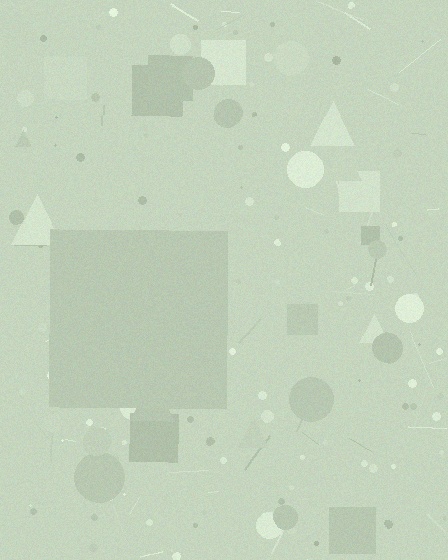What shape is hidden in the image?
A square is hidden in the image.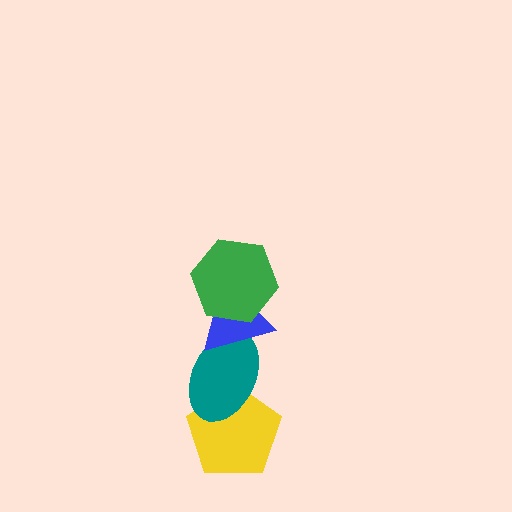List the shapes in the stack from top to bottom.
From top to bottom: the green hexagon, the blue triangle, the teal ellipse, the yellow pentagon.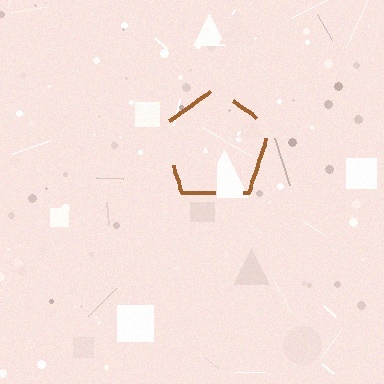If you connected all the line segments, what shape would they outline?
They would outline a pentagon.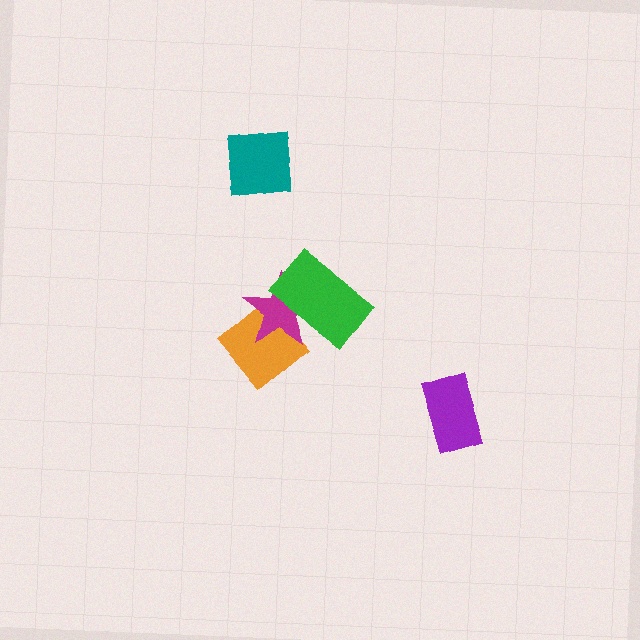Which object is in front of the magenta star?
The green rectangle is in front of the magenta star.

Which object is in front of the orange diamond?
The magenta star is in front of the orange diamond.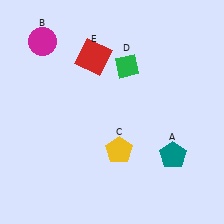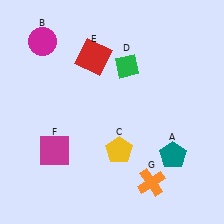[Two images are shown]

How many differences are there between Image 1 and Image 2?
There are 2 differences between the two images.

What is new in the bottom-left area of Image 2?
A magenta square (F) was added in the bottom-left area of Image 2.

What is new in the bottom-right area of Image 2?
An orange cross (G) was added in the bottom-right area of Image 2.